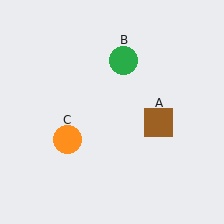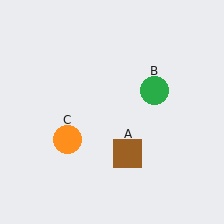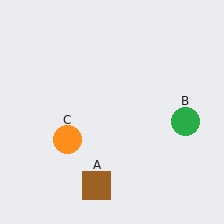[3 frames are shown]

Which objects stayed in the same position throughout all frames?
Orange circle (object C) remained stationary.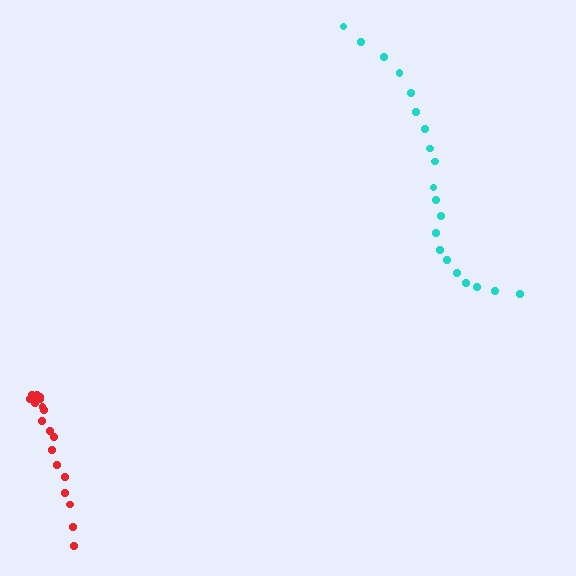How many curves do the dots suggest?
There are 2 distinct paths.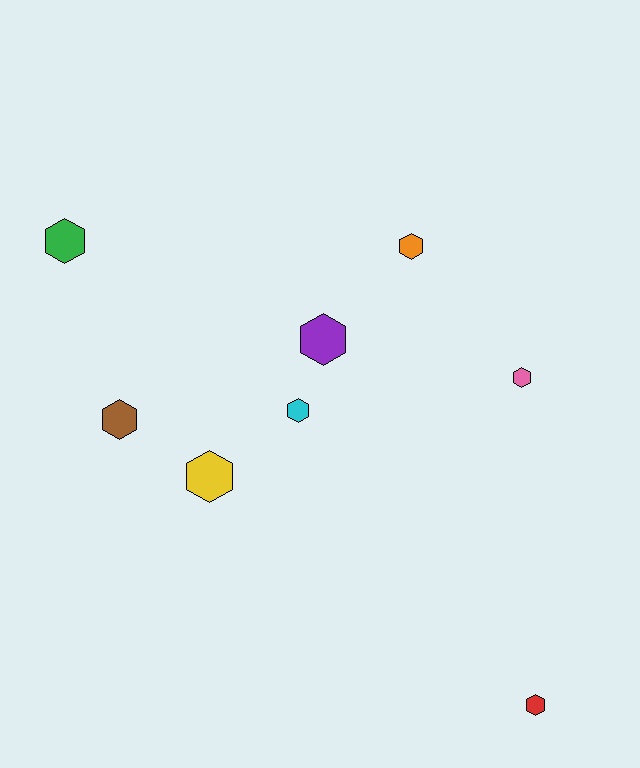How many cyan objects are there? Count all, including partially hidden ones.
There is 1 cyan object.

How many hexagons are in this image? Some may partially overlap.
There are 8 hexagons.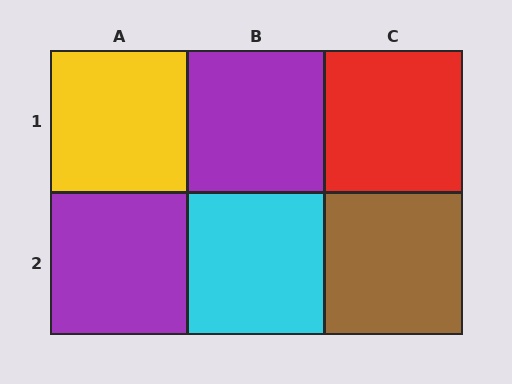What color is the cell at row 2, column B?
Cyan.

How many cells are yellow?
1 cell is yellow.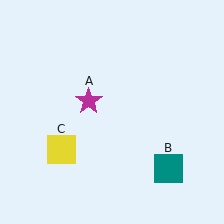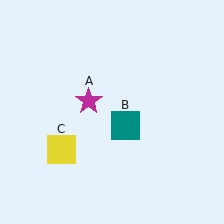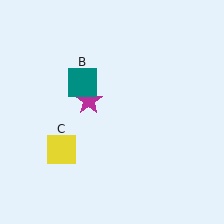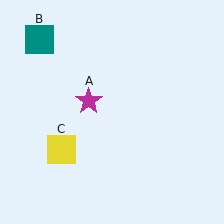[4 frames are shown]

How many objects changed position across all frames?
1 object changed position: teal square (object B).